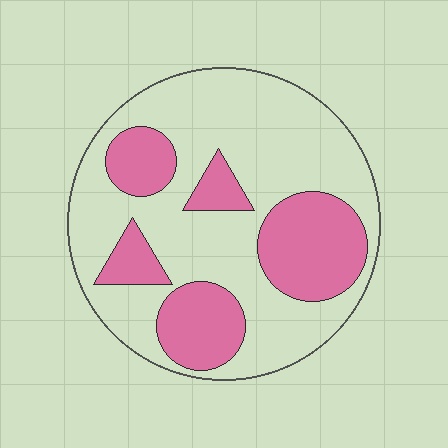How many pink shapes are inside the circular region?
5.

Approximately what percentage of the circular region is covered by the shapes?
Approximately 30%.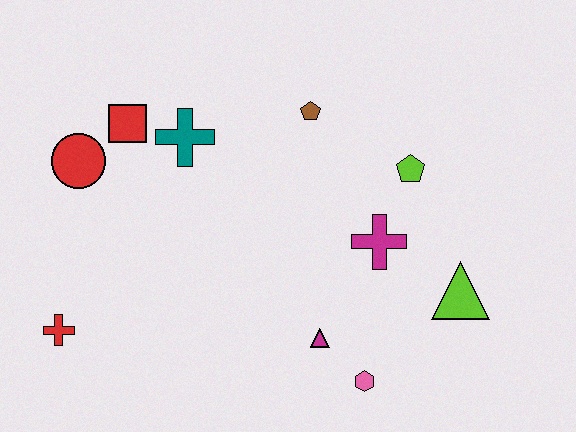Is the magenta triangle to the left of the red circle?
No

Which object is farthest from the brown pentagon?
The red cross is farthest from the brown pentagon.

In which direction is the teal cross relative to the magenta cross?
The teal cross is to the left of the magenta cross.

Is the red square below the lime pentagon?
No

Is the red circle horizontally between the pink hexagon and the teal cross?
No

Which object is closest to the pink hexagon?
The magenta triangle is closest to the pink hexagon.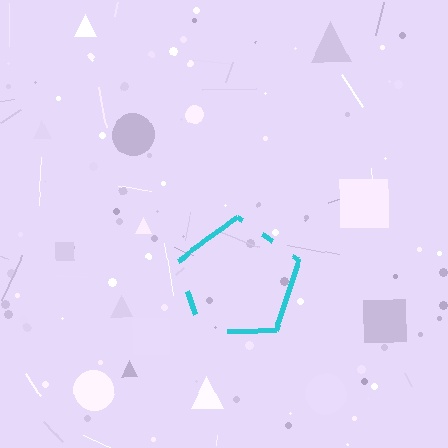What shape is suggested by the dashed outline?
The dashed outline suggests a pentagon.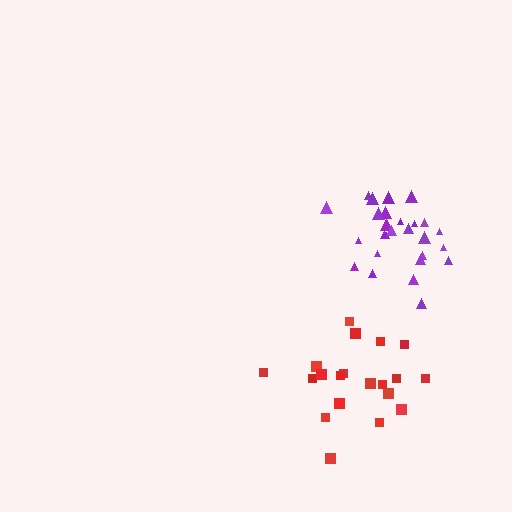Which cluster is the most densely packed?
Purple.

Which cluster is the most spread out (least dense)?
Red.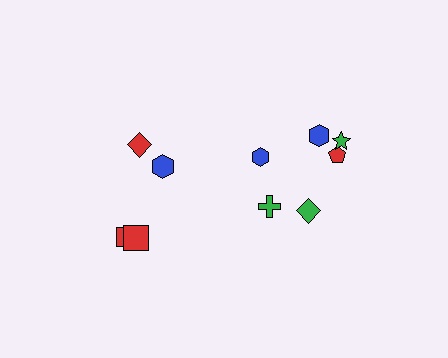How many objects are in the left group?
There are 4 objects.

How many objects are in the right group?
There are 6 objects.